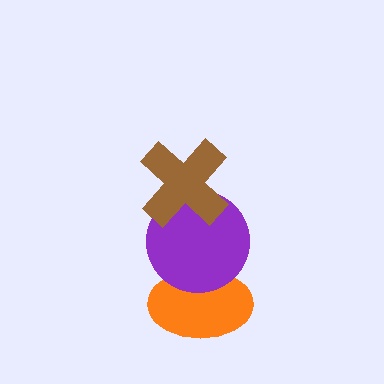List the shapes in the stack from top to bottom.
From top to bottom: the brown cross, the purple circle, the orange ellipse.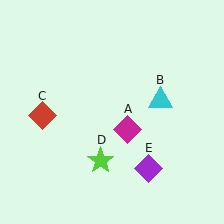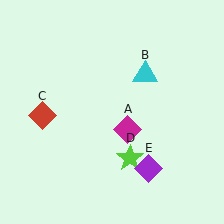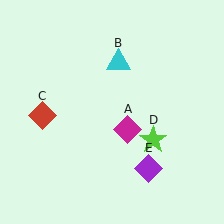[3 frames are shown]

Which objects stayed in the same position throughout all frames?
Magenta diamond (object A) and red diamond (object C) and purple diamond (object E) remained stationary.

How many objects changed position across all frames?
2 objects changed position: cyan triangle (object B), lime star (object D).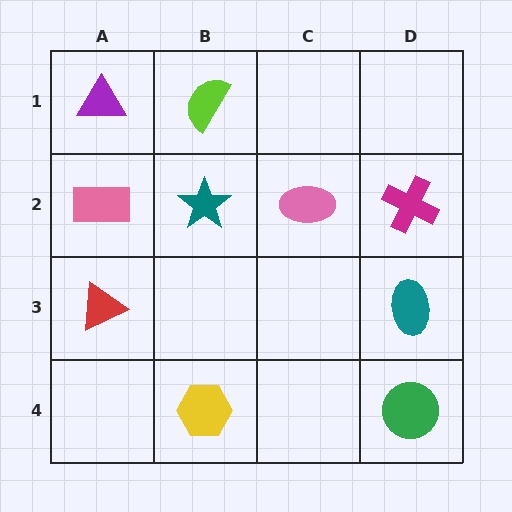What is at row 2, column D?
A magenta cross.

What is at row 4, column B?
A yellow hexagon.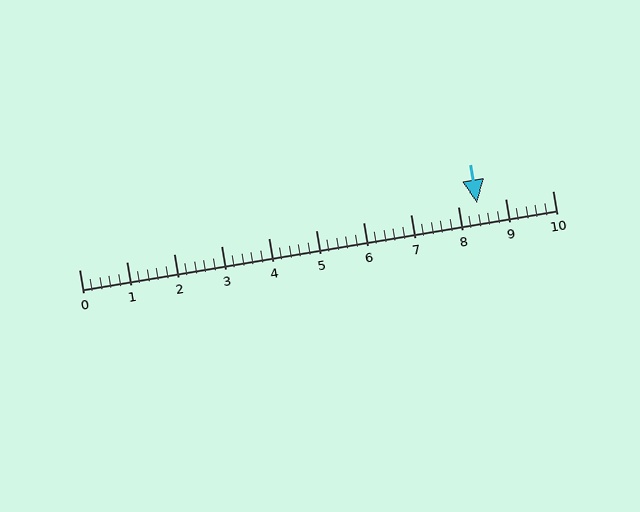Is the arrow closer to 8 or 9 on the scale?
The arrow is closer to 8.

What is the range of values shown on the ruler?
The ruler shows values from 0 to 10.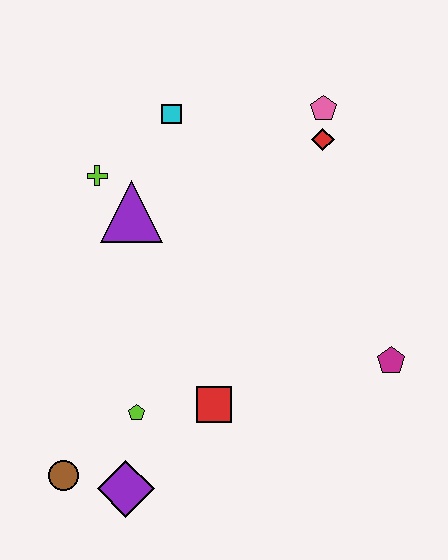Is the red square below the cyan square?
Yes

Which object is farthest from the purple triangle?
The magenta pentagon is farthest from the purple triangle.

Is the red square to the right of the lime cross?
Yes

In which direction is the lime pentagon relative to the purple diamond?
The lime pentagon is above the purple diamond.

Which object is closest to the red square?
The lime pentagon is closest to the red square.